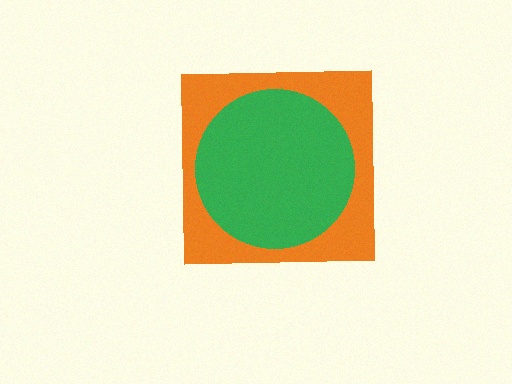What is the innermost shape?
The green circle.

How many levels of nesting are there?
2.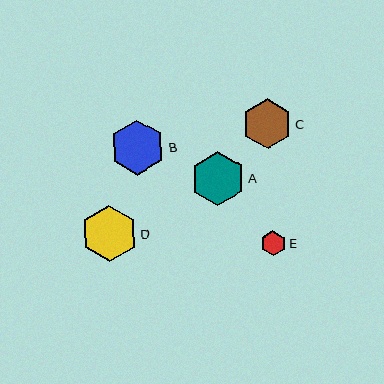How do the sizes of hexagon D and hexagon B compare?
Hexagon D and hexagon B are approximately the same size.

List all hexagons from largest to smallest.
From largest to smallest: D, B, A, C, E.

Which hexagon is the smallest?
Hexagon E is the smallest with a size of approximately 25 pixels.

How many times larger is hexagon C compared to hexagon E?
Hexagon C is approximately 2.0 times the size of hexagon E.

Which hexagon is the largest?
Hexagon D is the largest with a size of approximately 56 pixels.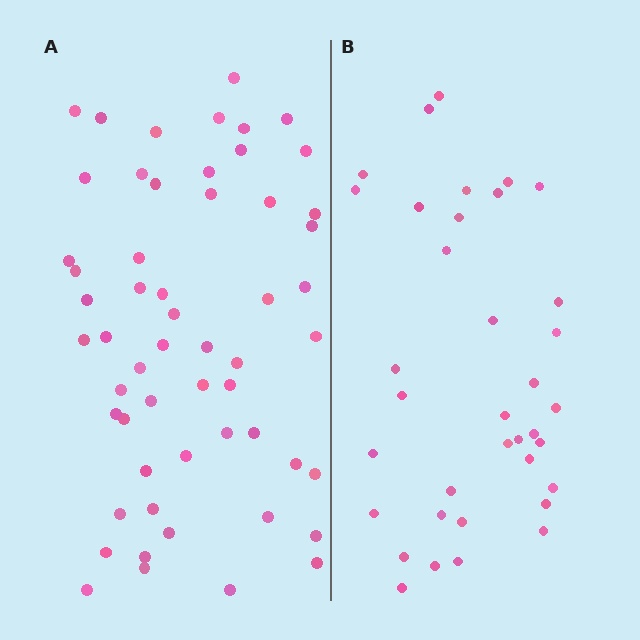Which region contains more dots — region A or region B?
Region A (the left region) has more dots.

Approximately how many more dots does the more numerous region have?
Region A has approximately 20 more dots than region B.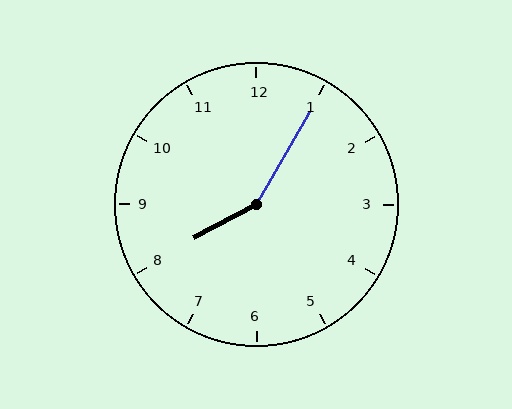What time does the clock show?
8:05.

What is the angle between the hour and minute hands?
Approximately 148 degrees.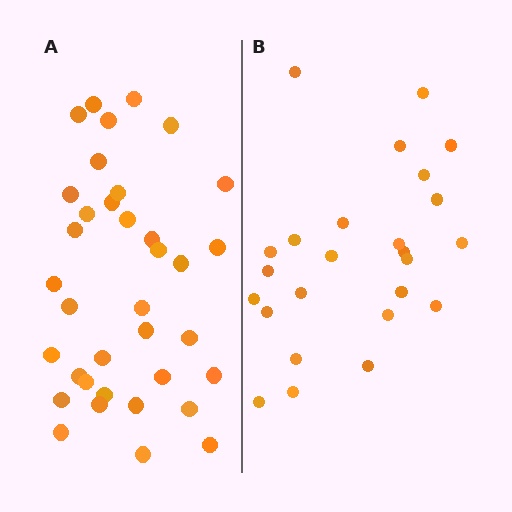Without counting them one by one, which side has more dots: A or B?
Region A (the left region) has more dots.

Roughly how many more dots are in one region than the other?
Region A has roughly 12 or so more dots than region B.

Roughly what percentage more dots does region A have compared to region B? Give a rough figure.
About 45% more.